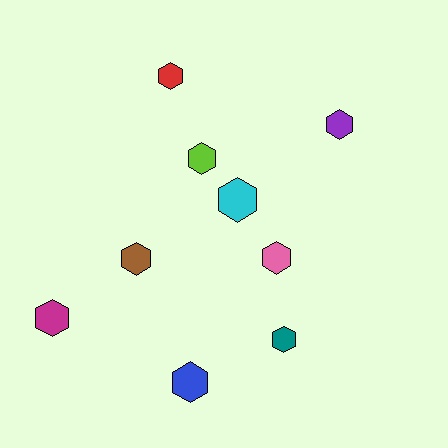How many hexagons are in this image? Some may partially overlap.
There are 9 hexagons.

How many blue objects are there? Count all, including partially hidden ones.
There is 1 blue object.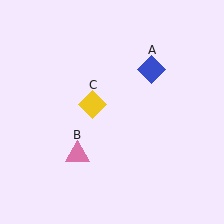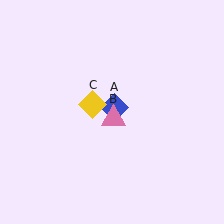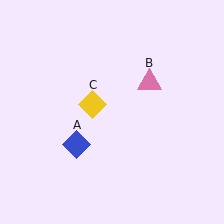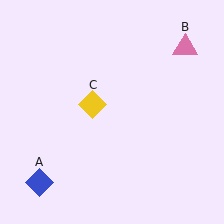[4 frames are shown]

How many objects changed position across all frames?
2 objects changed position: blue diamond (object A), pink triangle (object B).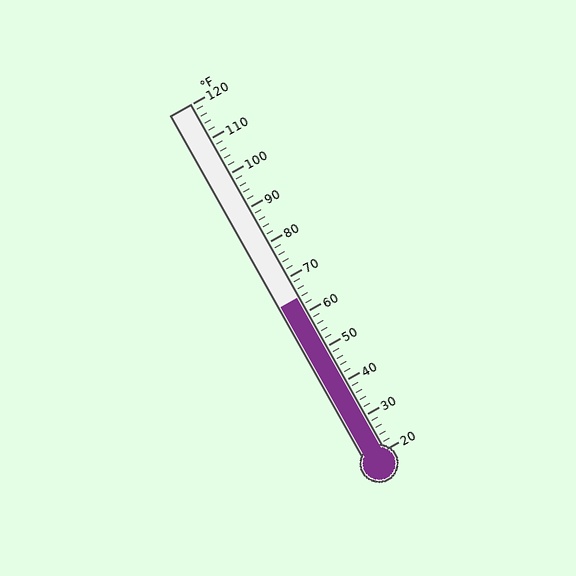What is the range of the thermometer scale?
The thermometer scale ranges from 20°F to 120°F.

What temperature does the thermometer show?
The thermometer shows approximately 64°F.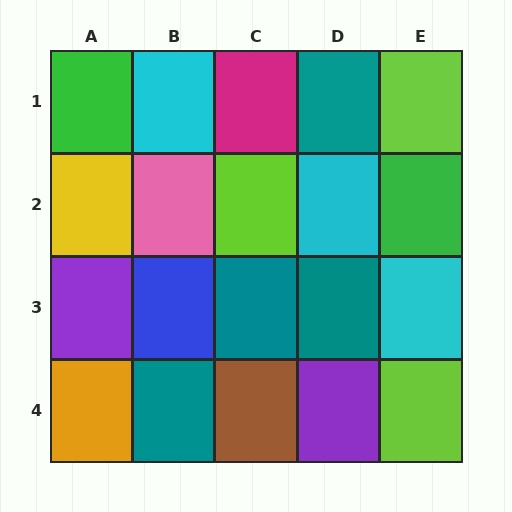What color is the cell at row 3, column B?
Blue.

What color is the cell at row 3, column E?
Cyan.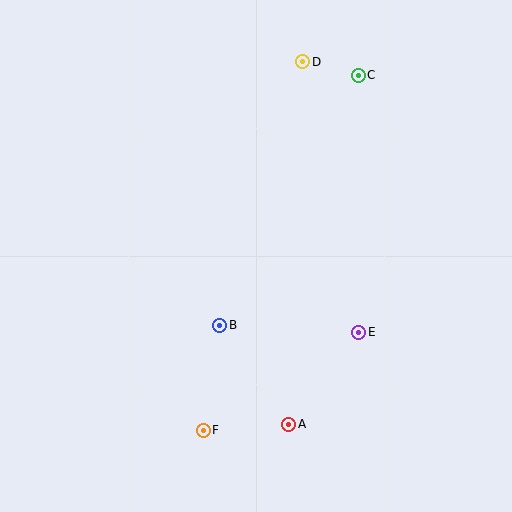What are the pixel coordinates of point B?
Point B is at (220, 325).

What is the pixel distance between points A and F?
The distance between A and F is 85 pixels.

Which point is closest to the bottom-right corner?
Point E is closest to the bottom-right corner.